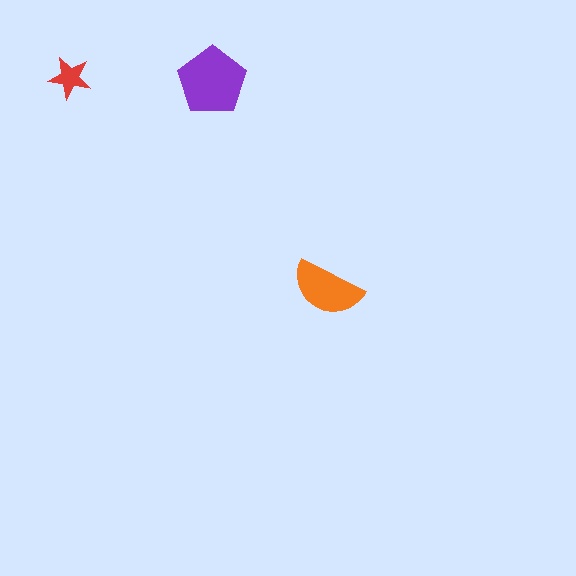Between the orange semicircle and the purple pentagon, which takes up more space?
The purple pentagon.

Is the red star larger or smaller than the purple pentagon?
Smaller.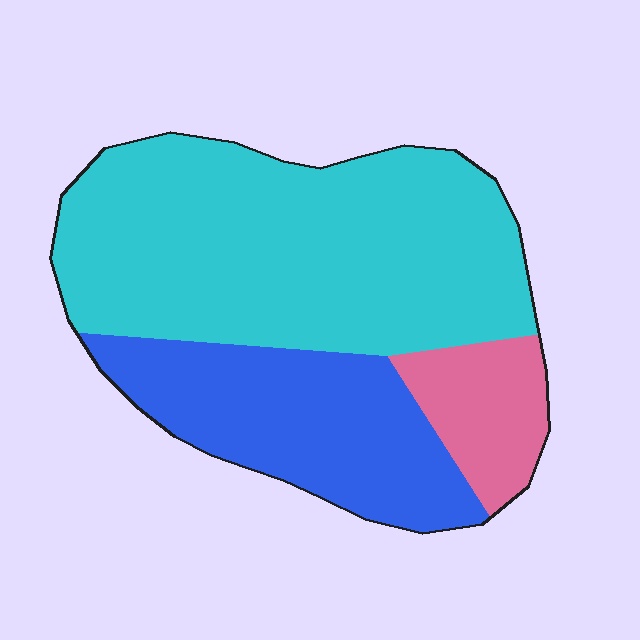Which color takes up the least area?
Pink, at roughly 10%.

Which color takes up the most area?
Cyan, at roughly 60%.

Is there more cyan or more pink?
Cyan.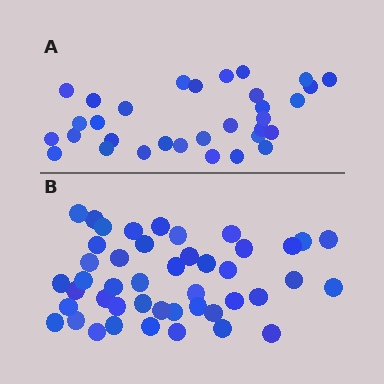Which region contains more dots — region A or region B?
Region B (the bottom region) has more dots.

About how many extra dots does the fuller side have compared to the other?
Region B has approximately 15 more dots than region A.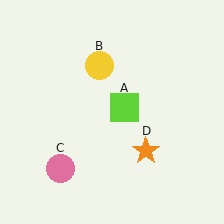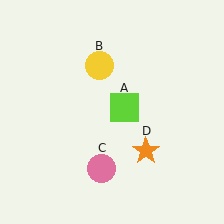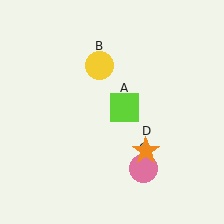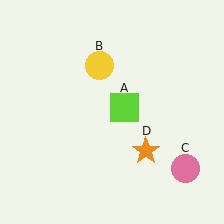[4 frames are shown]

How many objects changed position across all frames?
1 object changed position: pink circle (object C).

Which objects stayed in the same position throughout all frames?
Lime square (object A) and yellow circle (object B) and orange star (object D) remained stationary.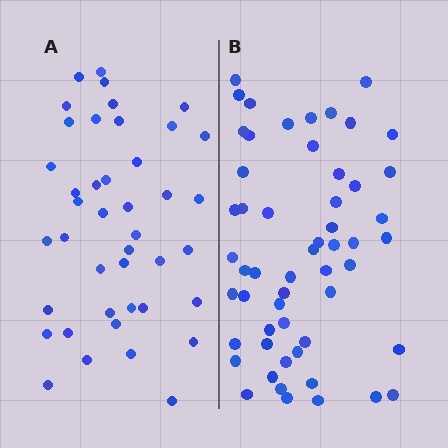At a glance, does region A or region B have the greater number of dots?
Region B (the right region) has more dots.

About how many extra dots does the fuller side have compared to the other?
Region B has approximately 15 more dots than region A.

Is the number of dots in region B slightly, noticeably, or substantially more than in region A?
Region B has noticeably more, but not dramatically so. The ratio is roughly 1.3 to 1.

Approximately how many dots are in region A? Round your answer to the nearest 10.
About 40 dots. (The exact count is 42, which rounds to 40.)